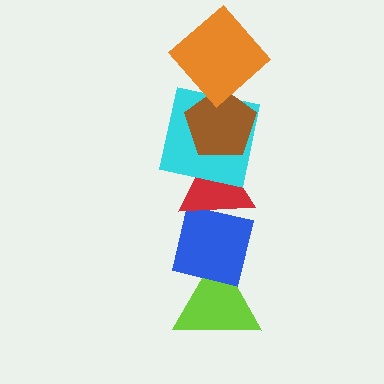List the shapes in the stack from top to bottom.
From top to bottom: the orange diamond, the brown pentagon, the cyan square, the red triangle, the blue square, the lime triangle.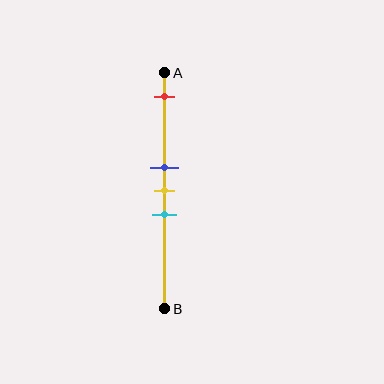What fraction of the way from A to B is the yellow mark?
The yellow mark is approximately 50% (0.5) of the way from A to B.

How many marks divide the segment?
There are 4 marks dividing the segment.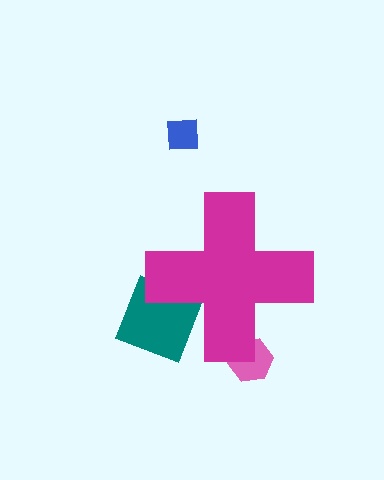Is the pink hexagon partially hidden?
Yes, the pink hexagon is partially hidden behind the magenta cross.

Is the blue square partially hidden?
No, the blue square is fully visible.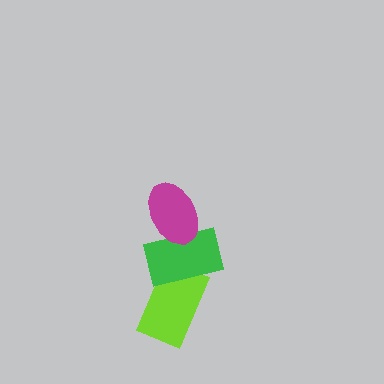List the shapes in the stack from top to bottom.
From top to bottom: the magenta ellipse, the green rectangle, the lime rectangle.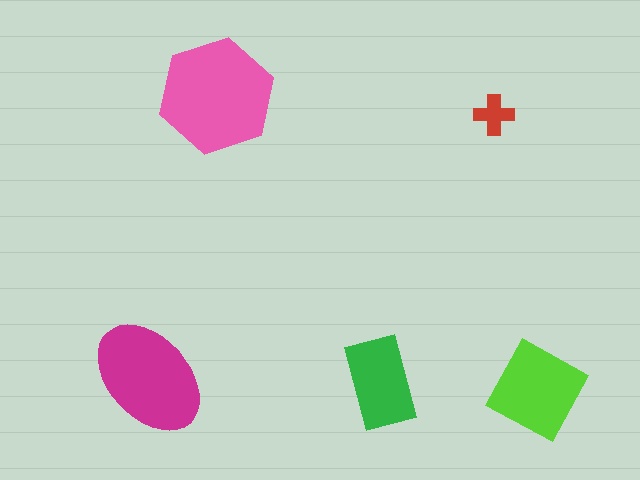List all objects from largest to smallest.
The pink hexagon, the magenta ellipse, the lime square, the green rectangle, the red cross.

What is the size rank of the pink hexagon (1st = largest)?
1st.